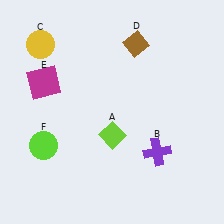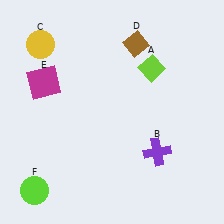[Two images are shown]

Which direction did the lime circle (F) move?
The lime circle (F) moved down.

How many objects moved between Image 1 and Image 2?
2 objects moved between the two images.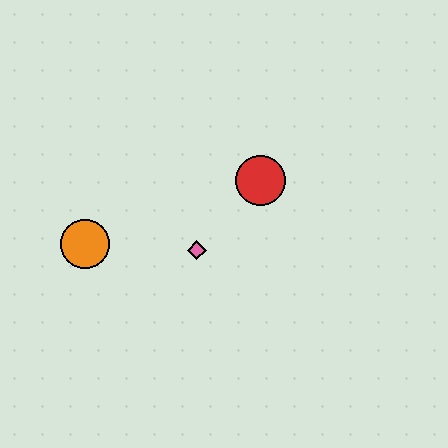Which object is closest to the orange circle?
The pink diamond is closest to the orange circle.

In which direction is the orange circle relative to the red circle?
The orange circle is to the left of the red circle.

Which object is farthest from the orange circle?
The red circle is farthest from the orange circle.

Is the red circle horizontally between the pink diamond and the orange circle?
No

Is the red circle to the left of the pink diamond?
No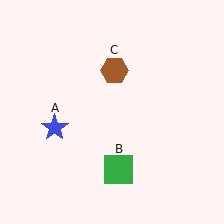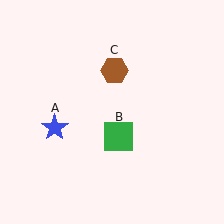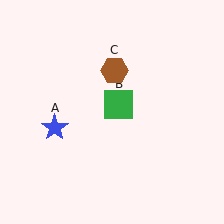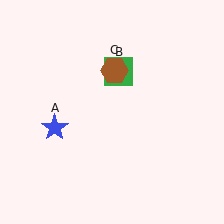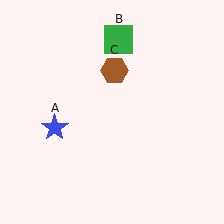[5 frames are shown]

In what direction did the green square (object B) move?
The green square (object B) moved up.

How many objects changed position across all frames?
1 object changed position: green square (object B).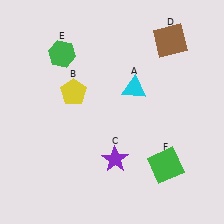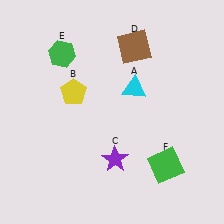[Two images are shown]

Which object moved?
The brown square (D) moved left.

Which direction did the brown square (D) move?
The brown square (D) moved left.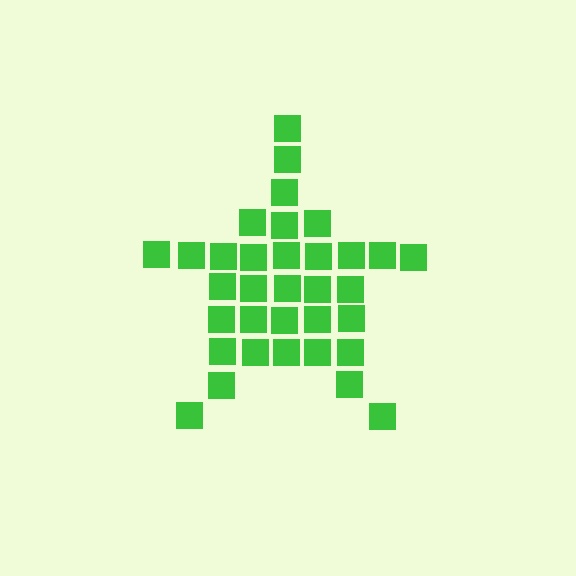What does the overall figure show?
The overall figure shows a star.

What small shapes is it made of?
It is made of small squares.